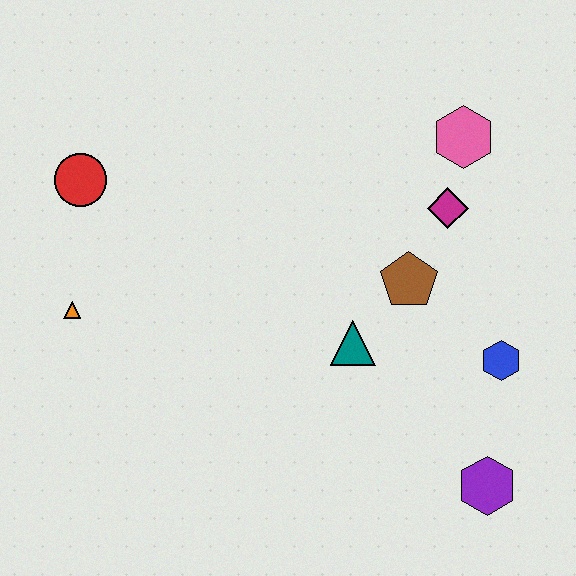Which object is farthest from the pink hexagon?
The orange triangle is farthest from the pink hexagon.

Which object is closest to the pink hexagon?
The magenta diamond is closest to the pink hexagon.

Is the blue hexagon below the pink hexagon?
Yes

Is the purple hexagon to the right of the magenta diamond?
Yes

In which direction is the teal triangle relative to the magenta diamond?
The teal triangle is below the magenta diamond.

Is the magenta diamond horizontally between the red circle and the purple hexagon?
Yes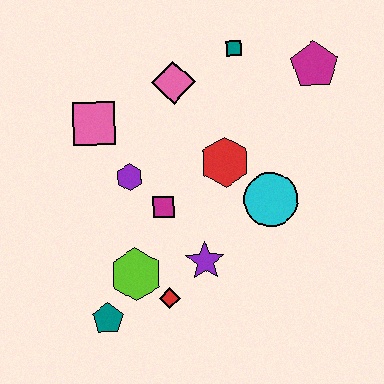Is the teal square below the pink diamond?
No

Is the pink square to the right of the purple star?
No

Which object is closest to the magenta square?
The purple hexagon is closest to the magenta square.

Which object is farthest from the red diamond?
The magenta pentagon is farthest from the red diamond.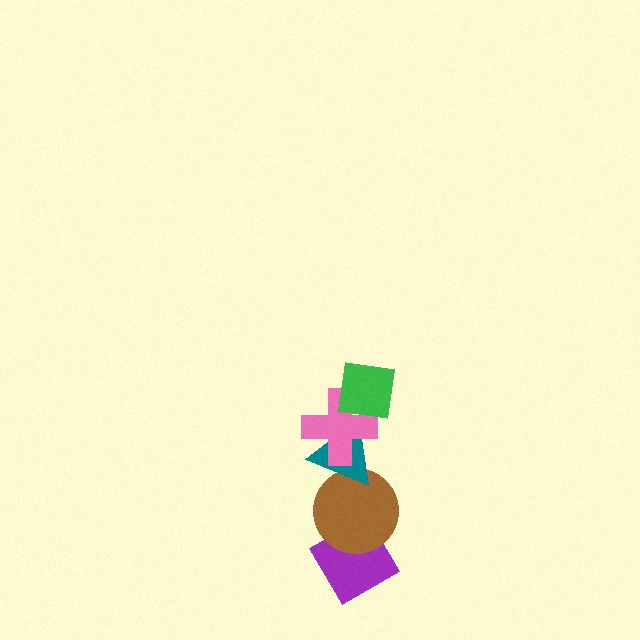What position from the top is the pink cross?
The pink cross is 2nd from the top.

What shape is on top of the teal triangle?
The pink cross is on top of the teal triangle.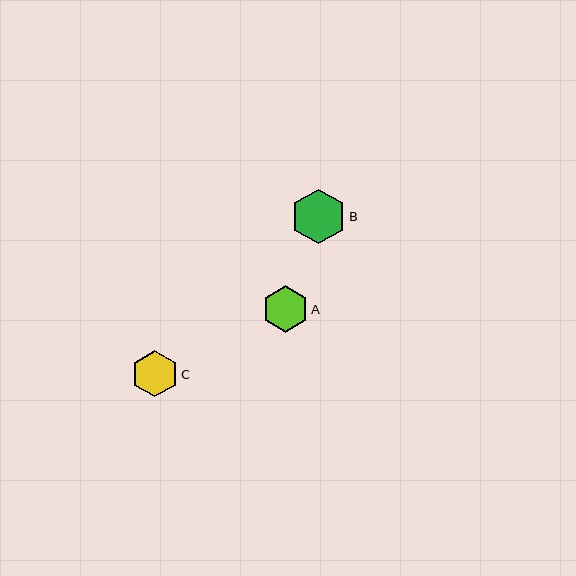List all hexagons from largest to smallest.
From largest to smallest: B, C, A.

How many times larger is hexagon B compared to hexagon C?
Hexagon B is approximately 1.2 times the size of hexagon C.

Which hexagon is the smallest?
Hexagon A is the smallest with a size of approximately 46 pixels.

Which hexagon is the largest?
Hexagon B is the largest with a size of approximately 55 pixels.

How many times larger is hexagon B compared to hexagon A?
Hexagon B is approximately 1.2 times the size of hexagon A.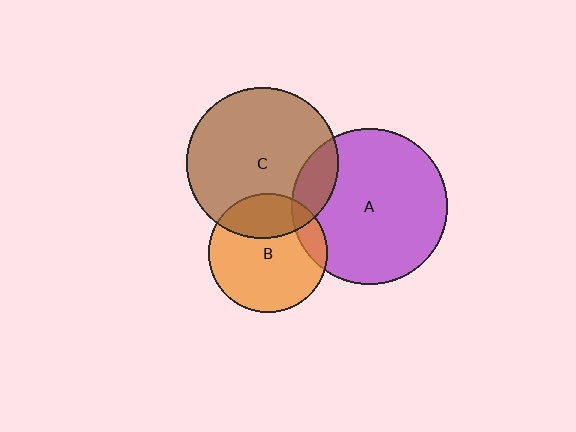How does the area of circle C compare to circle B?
Approximately 1.6 times.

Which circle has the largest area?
Circle A (purple).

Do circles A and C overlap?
Yes.